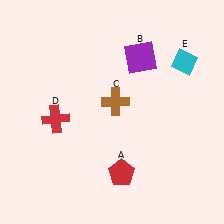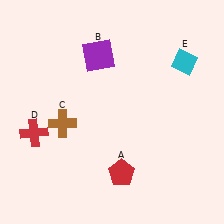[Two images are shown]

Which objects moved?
The objects that moved are: the purple square (B), the brown cross (C), the red cross (D).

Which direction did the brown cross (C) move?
The brown cross (C) moved left.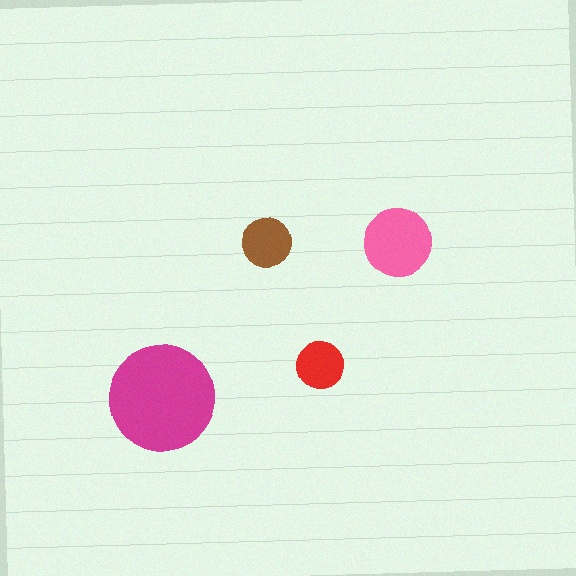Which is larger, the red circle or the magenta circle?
The magenta one.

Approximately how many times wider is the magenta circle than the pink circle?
About 1.5 times wider.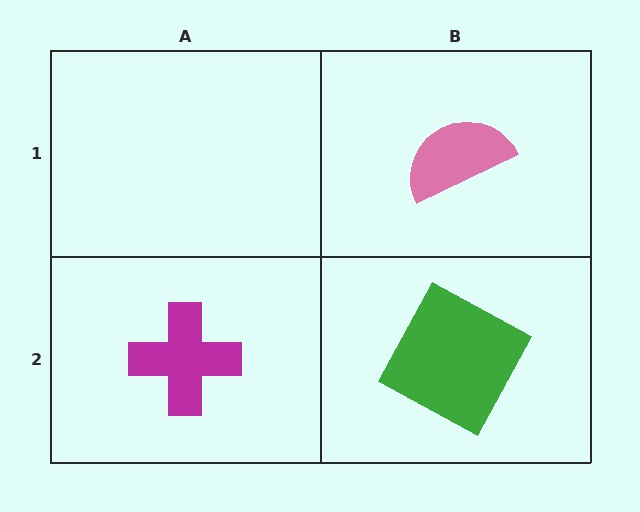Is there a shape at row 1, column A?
No, that cell is empty.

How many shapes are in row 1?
1 shape.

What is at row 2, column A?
A magenta cross.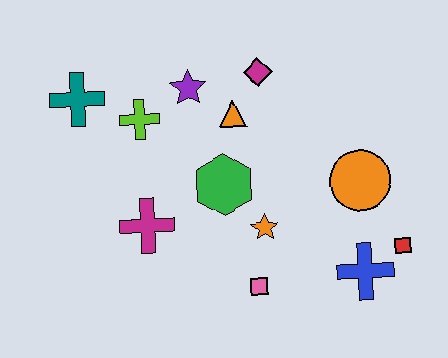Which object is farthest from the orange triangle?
The red square is farthest from the orange triangle.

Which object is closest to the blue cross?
The red square is closest to the blue cross.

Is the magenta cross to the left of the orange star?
Yes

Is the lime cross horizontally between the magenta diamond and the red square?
No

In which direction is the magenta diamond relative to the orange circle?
The magenta diamond is above the orange circle.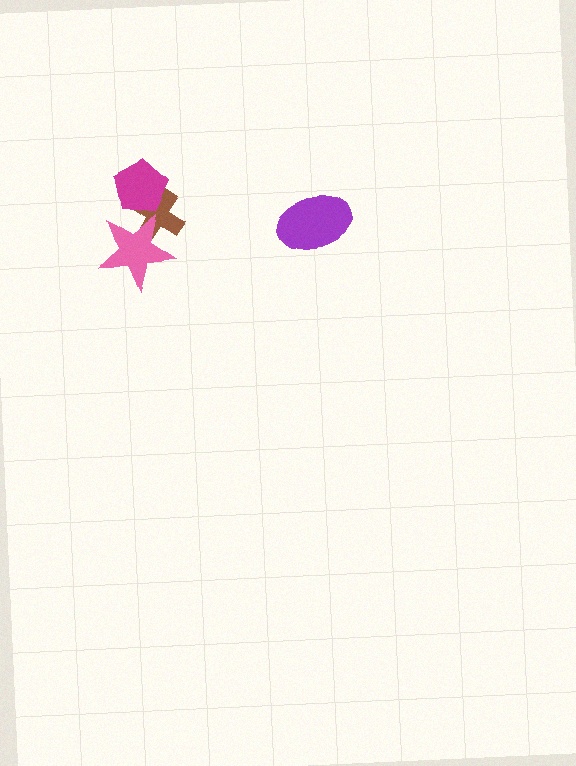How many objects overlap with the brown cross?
2 objects overlap with the brown cross.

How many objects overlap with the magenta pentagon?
1 object overlaps with the magenta pentagon.